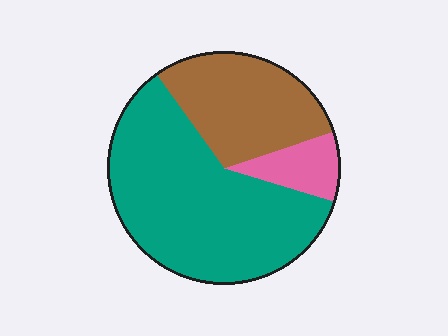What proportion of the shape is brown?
Brown covers roughly 30% of the shape.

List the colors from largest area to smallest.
From largest to smallest: teal, brown, pink.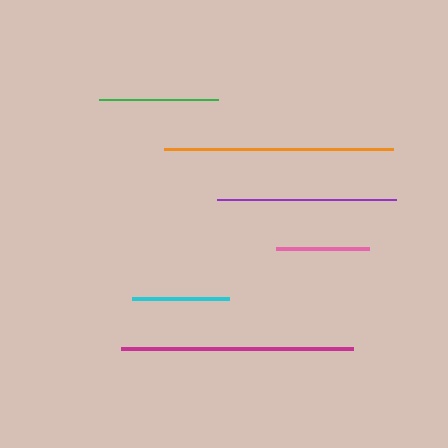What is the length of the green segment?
The green segment is approximately 119 pixels long.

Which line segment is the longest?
The magenta line is the longest at approximately 232 pixels.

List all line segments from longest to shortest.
From longest to shortest: magenta, orange, purple, green, cyan, pink.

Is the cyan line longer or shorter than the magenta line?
The magenta line is longer than the cyan line.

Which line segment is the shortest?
The pink line is the shortest at approximately 93 pixels.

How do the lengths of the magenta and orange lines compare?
The magenta and orange lines are approximately the same length.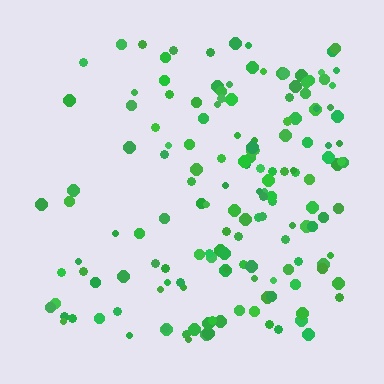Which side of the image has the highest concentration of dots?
The right.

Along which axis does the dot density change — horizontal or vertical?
Horizontal.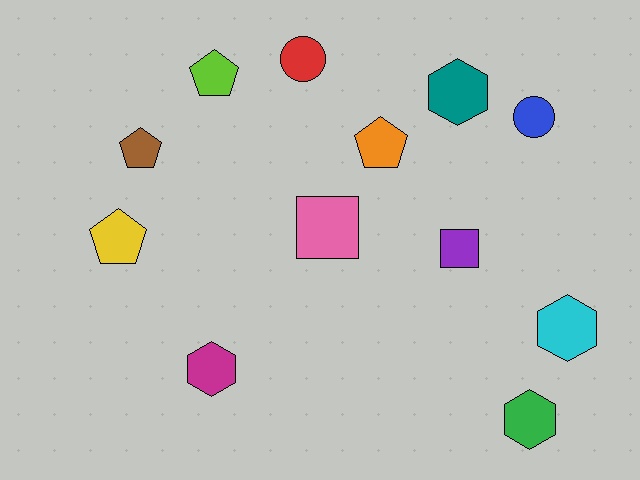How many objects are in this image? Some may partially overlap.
There are 12 objects.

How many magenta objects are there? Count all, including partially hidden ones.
There is 1 magenta object.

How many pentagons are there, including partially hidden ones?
There are 4 pentagons.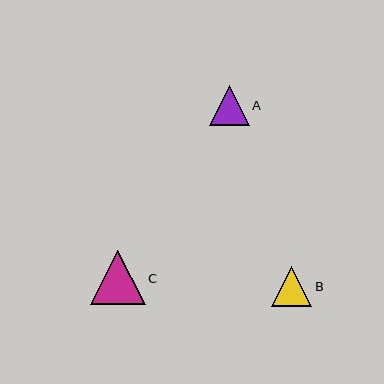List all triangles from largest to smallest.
From largest to smallest: C, B, A.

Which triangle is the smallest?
Triangle A is the smallest with a size of approximately 40 pixels.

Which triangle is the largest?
Triangle C is the largest with a size of approximately 54 pixels.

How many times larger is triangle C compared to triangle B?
Triangle C is approximately 1.3 times the size of triangle B.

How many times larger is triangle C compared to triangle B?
Triangle C is approximately 1.3 times the size of triangle B.